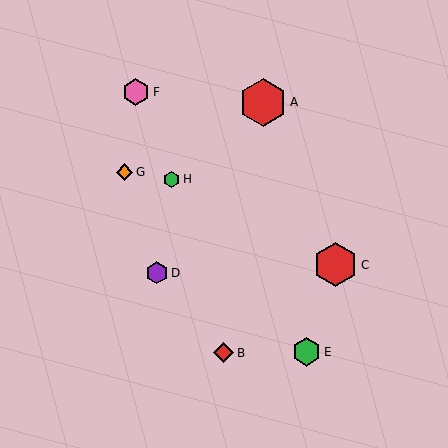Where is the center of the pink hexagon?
The center of the pink hexagon is at (136, 92).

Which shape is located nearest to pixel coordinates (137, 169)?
The orange diamond (labeled G) at (124, 172) is nearest to that location.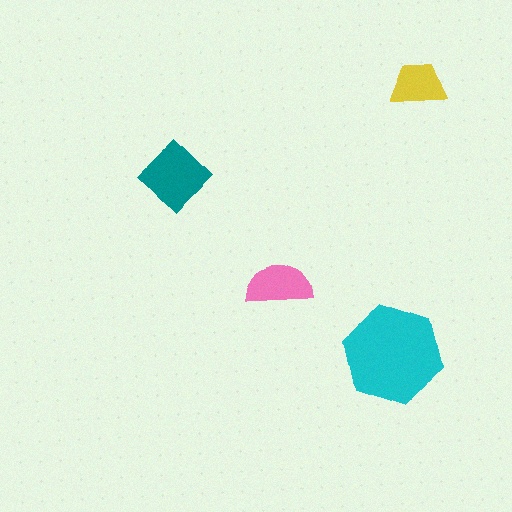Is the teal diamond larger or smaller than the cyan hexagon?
Smaller.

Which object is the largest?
The cyan hexagon.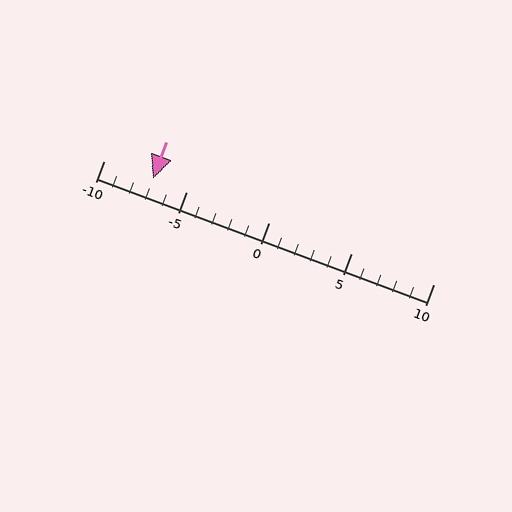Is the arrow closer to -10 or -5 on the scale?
The arrow is closer to -5.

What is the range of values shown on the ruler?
The ruler shows values from -10 to 10.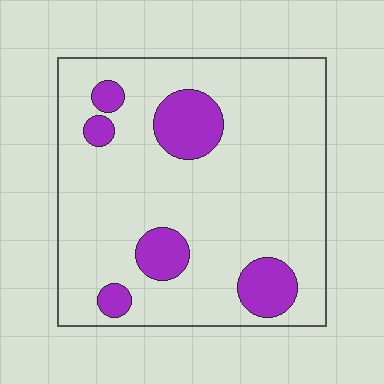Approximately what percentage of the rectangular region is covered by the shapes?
Approximately 15%.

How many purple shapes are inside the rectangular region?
6.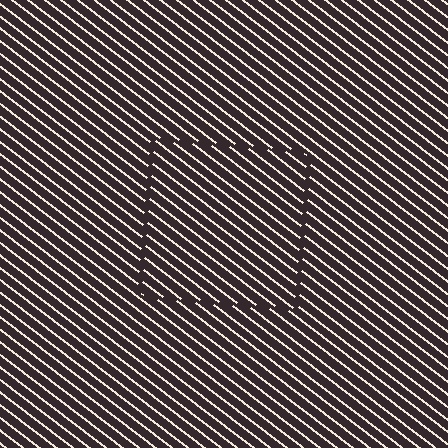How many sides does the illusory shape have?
4 sides — the line-ends trace a square.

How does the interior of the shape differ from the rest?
The interior of the shape contains the same grating, shifted by half a period — the contour is defined by the phase discontinuity where line-ends from the inner and outer gratings abut.